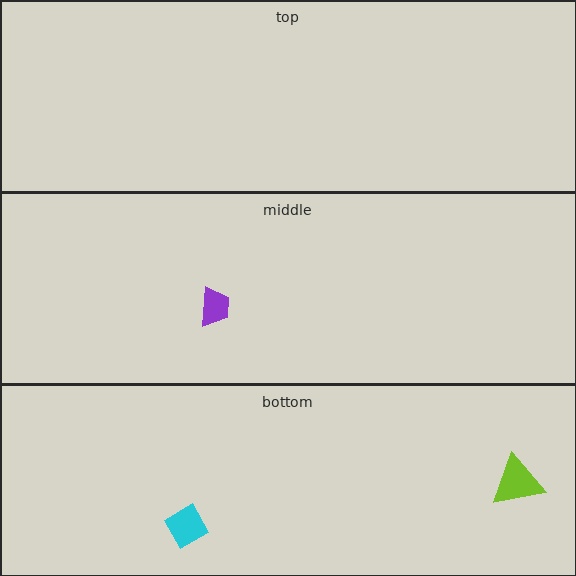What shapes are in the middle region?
The purple trapezoid.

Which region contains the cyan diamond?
The bottom region.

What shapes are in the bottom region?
The lime triangle, the cyan diamond.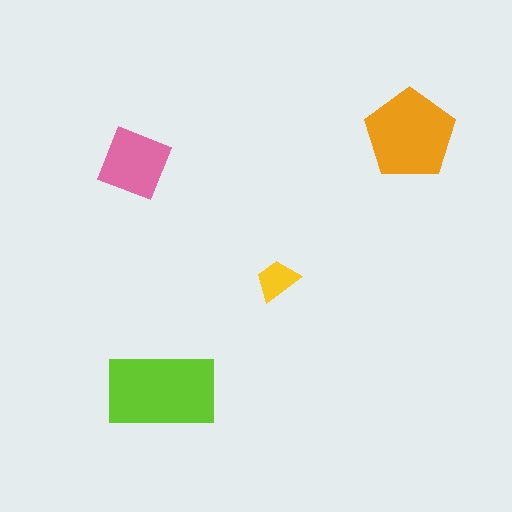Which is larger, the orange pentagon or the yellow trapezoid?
The orange pentagon.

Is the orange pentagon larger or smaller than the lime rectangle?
Smaller.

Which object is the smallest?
The yellow trapezoid.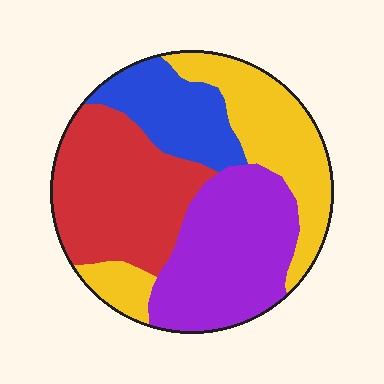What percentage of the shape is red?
Red covers about 30% of the shape.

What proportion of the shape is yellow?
Yellow covers roughly 25% of the shape.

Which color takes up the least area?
Blue, at roughly 15%.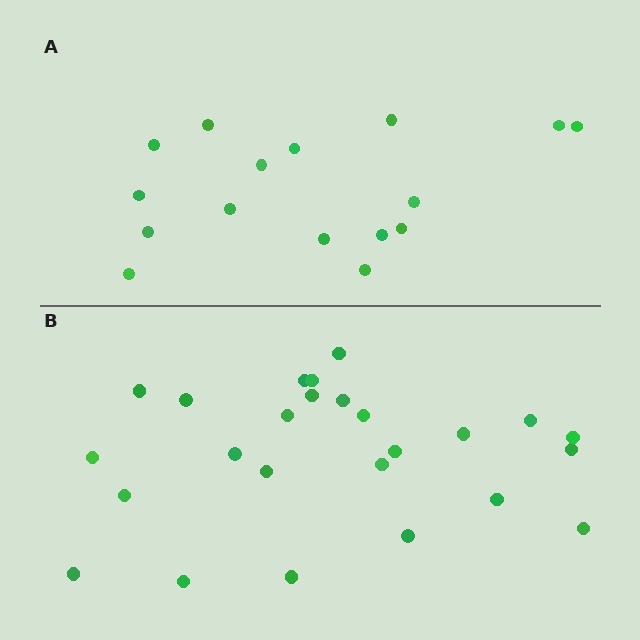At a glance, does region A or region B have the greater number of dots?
Region B (the bottom region) has more dots.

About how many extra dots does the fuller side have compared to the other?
Region B has roughly 8 or so more dots than region A.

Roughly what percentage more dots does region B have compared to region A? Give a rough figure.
About 55% more.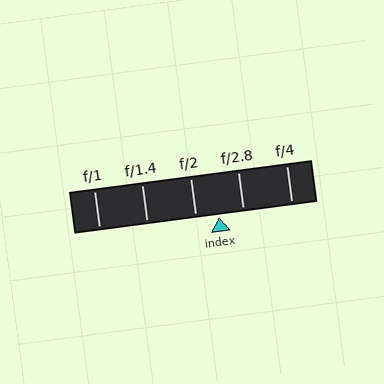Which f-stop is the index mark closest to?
The index mark is closest to f/2.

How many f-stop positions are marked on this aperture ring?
There are 5 f-stop positions marked.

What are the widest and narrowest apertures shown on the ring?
The widest aperture shown is f/1 and the narrowest is f/4.